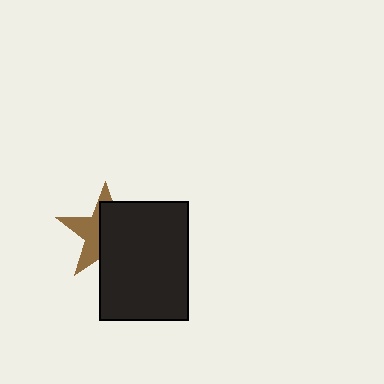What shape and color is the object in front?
The object in front is a black rectangle.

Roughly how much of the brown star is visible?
A small part of it is visible (roughly 43%).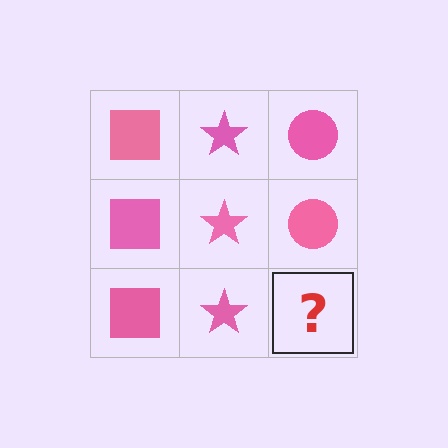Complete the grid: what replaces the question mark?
The question mark should be replaced with a pink circle.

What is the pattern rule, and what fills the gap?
The rule is that each column has a consistent shape. The gap should be filled with a pink circle.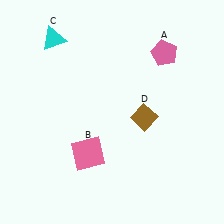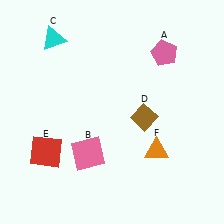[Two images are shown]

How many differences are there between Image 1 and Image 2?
There are 2 differences between the two images.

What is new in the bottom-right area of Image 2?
An orange triangle (F) was added in the bottom-right area of Image 2.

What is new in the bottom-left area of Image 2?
A red square (E) was added in the bottom-left area of Image 2.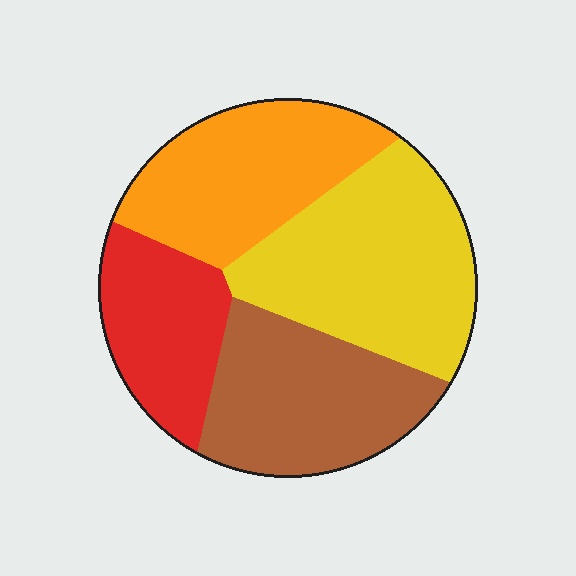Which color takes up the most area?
Yellow, at roughly 30%.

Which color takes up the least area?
Red, at roughly 20%.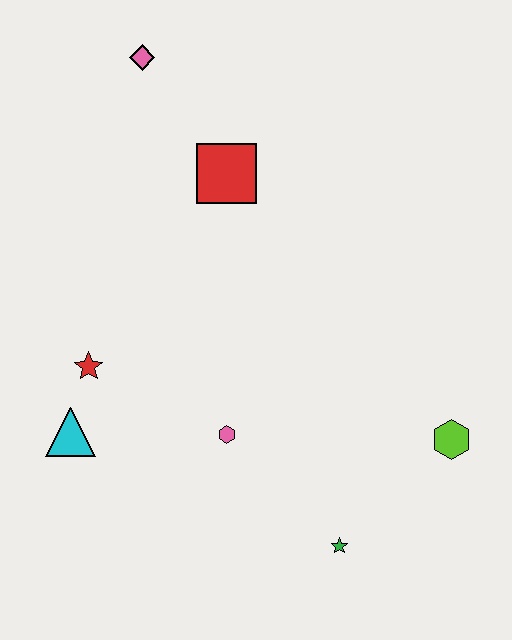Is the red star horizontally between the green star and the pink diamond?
No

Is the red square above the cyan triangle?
Yes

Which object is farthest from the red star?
The lime hexagon is farthest from the red star.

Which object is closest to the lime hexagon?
The green star is closest to the lime hexagon.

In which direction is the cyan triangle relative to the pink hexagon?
The cyan triangle is to the left of the pink hexagon.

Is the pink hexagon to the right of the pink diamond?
Yes